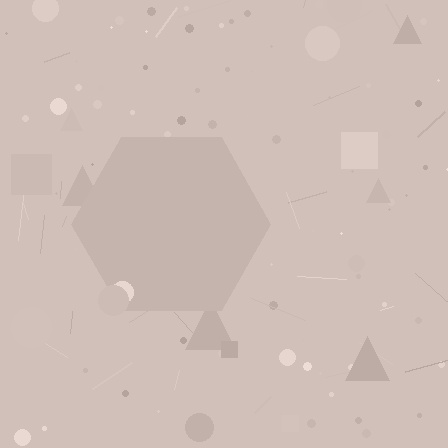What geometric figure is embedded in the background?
A hexagon is embedded in the background.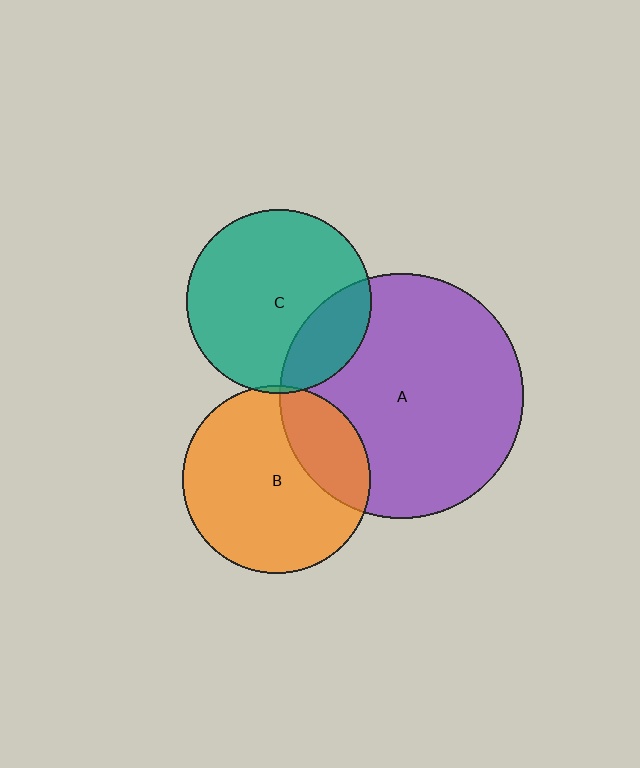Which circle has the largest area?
Circle A (purple).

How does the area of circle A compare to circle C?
Approximately 1.8 times.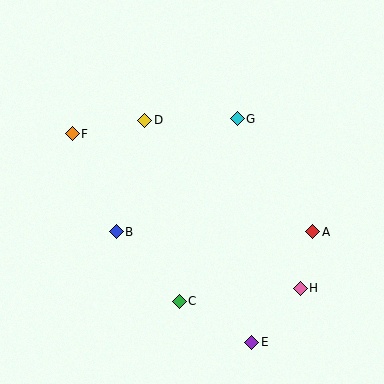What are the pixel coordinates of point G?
Point G is at (237, 119).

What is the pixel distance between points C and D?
The distance between C and D is 185 pixels.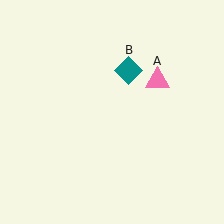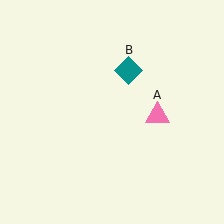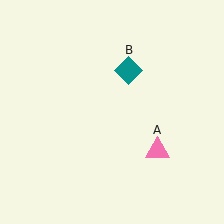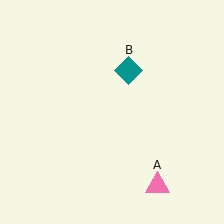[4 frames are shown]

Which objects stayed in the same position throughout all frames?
Teal diamond (object B) remained stationary.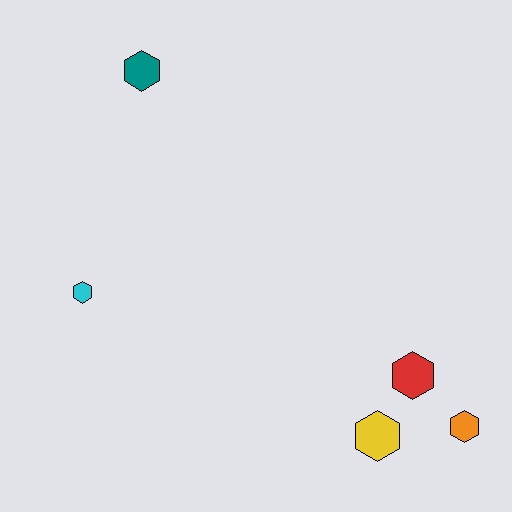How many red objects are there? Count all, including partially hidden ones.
There is 1 red object.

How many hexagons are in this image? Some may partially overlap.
There are 5 hexagons.